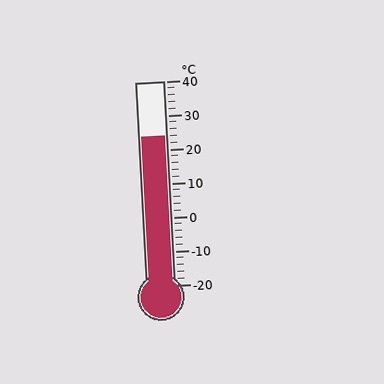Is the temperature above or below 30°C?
The temperature is below 30°C.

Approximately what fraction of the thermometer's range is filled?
The thermometer is filled to approximately 75% of its range.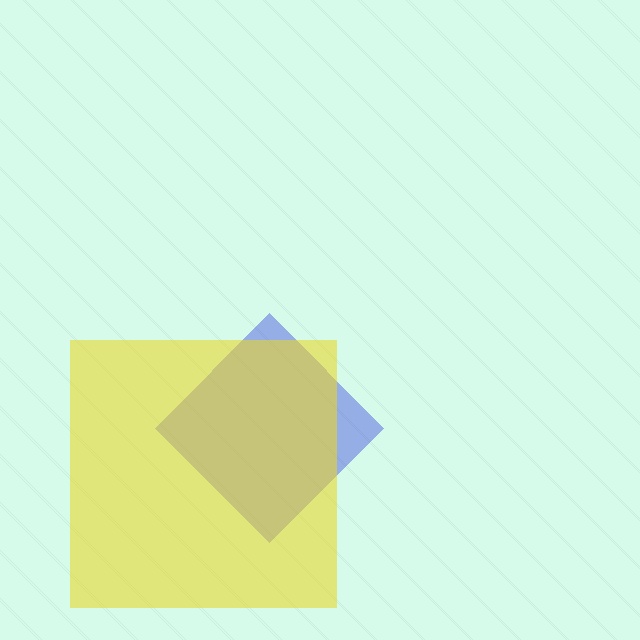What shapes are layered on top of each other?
The layered shapes are: a blue diamond, a yellow square.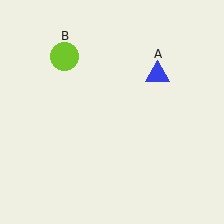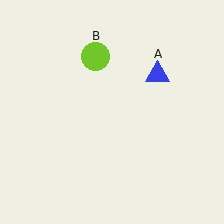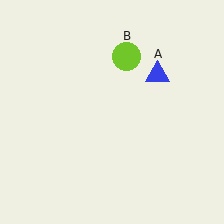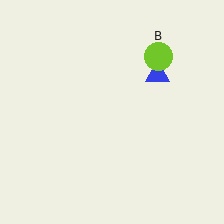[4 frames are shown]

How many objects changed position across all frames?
1 object changed position: lime circle (object B).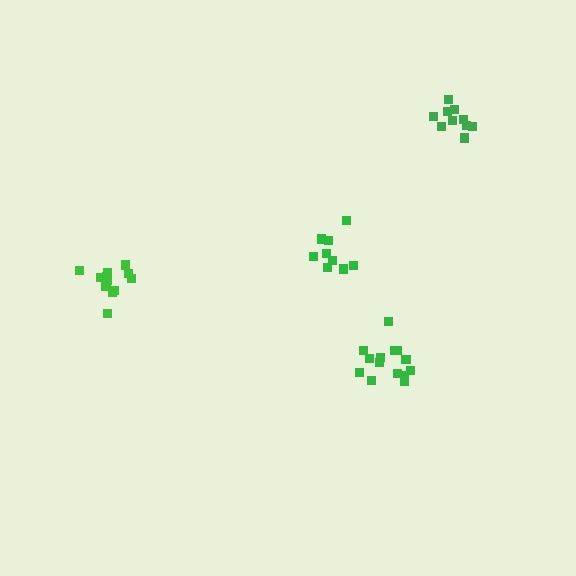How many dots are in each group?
Group 1: 14 dots, Group 2: 9 dots, Group 3: 13 dots, Group 4: 10 dots (46 total).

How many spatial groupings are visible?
There are 4 spatial groupings.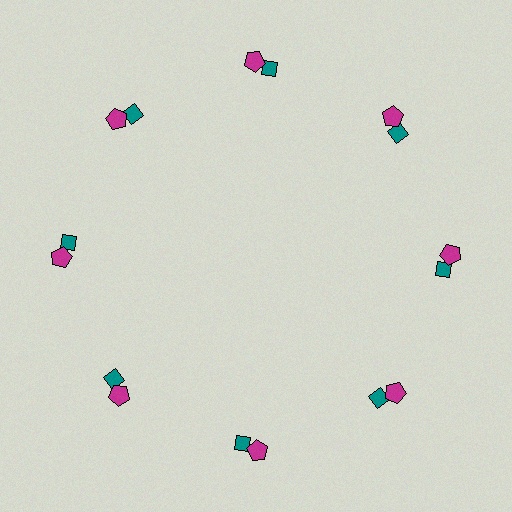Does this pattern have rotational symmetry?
Yes, this pattern has 8-fold rotational symmetry. It looks the same after rotating 45 degrees around the center.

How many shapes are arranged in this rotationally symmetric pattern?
There are 16 shapes, arranged in 8 groups of 2.